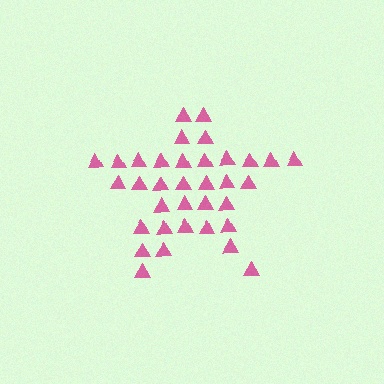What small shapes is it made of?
It is made of small triangles.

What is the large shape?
The large shape is a star.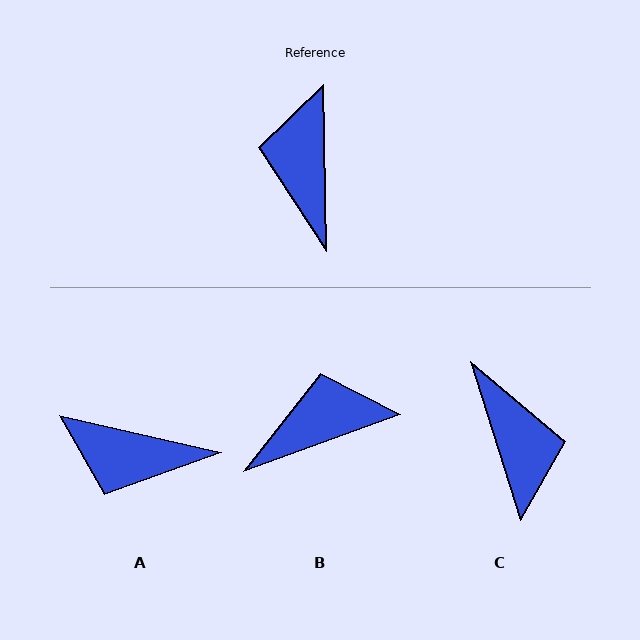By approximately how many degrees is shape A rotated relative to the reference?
Approximately 76 degrees counter-clockwise.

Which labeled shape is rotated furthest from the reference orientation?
C, about 164 degrees away.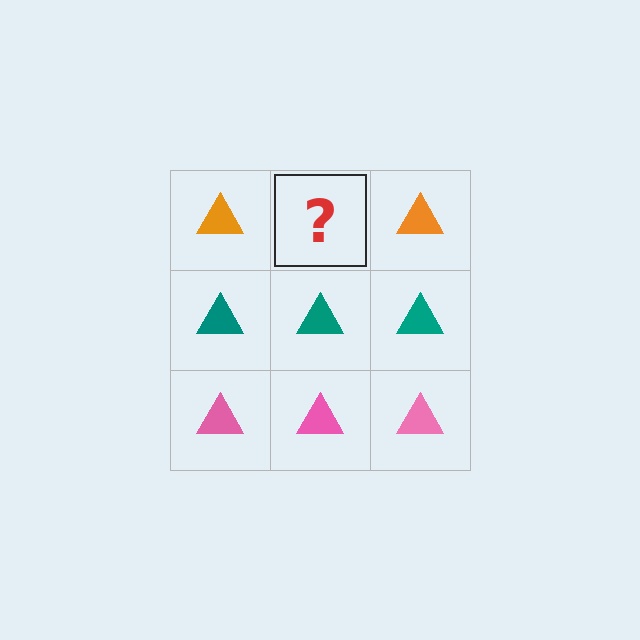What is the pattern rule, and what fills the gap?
The rule is that each row has a consistent color. The gap should be filled with an orange triangle.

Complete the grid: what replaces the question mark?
The question mark should be replaced with an orange triangle.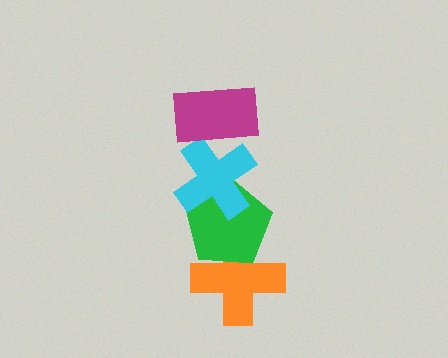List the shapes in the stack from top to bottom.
From top to bottom: the magenta rectangle, the cyan cross, the green pentagon, the orange cross.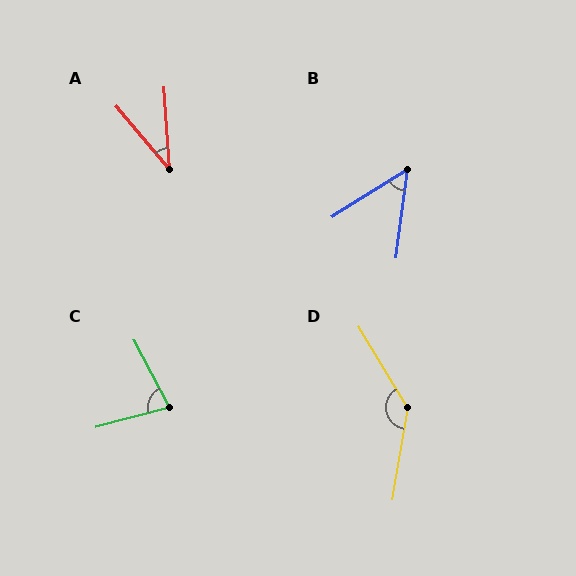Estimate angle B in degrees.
Approximately 50 degrees.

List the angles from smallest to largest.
A (36°), B (50°), C (77°), D (139°).